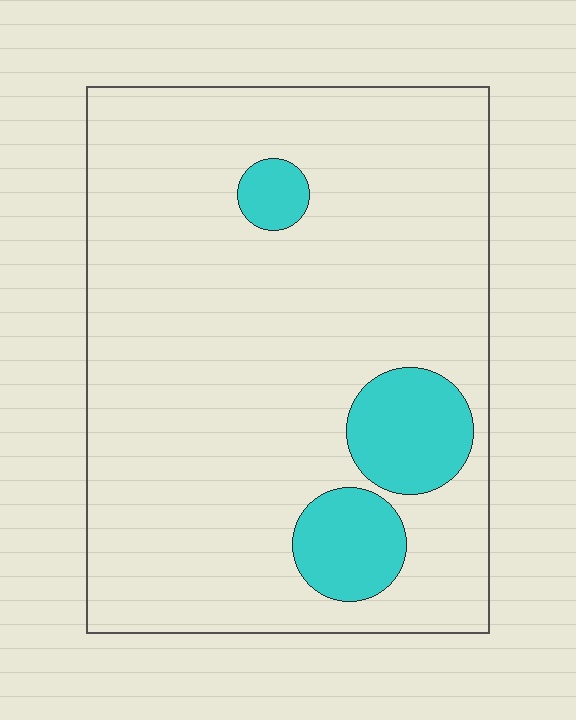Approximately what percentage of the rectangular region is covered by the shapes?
Approximately 10%.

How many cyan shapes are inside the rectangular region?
3.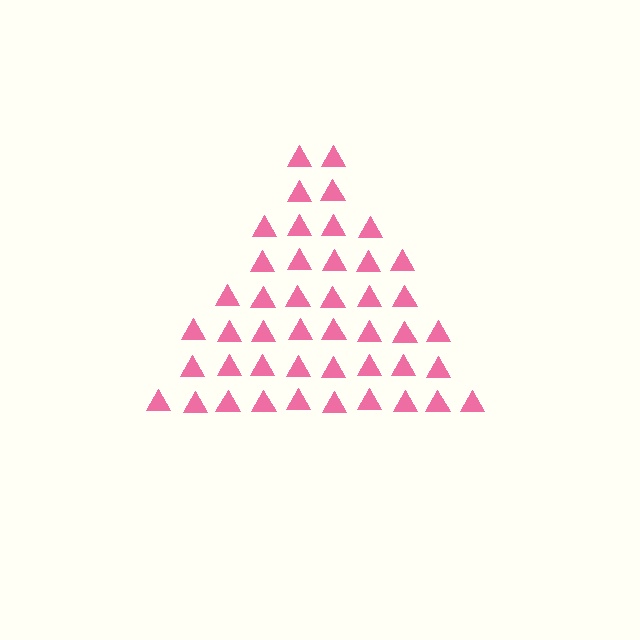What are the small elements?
The small elements are triangles.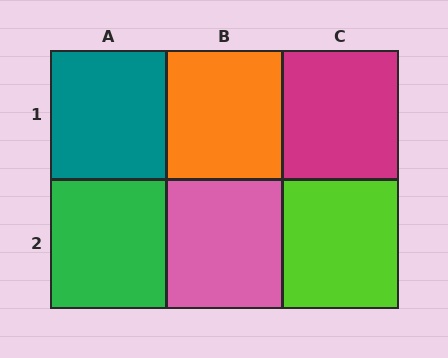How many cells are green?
1 cell is green.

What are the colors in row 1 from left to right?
Teal, orange, magenta.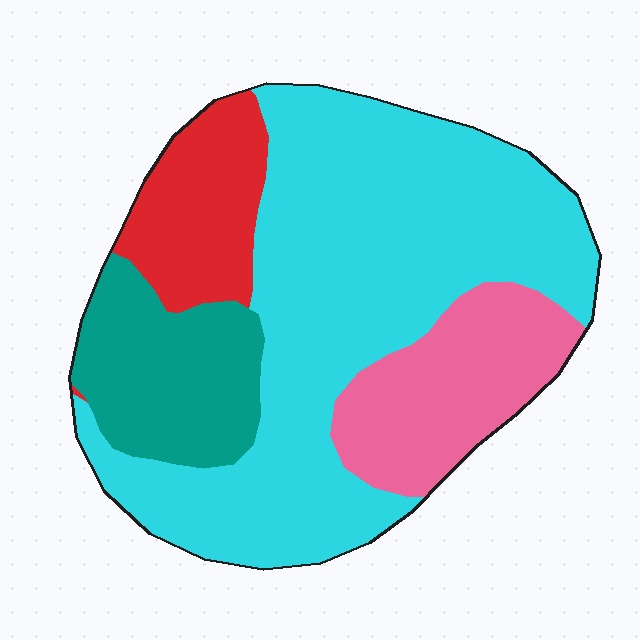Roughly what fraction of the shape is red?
Red takes up about one eighth (1/8) of the shape.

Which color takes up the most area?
Cyan, at roughly 55%.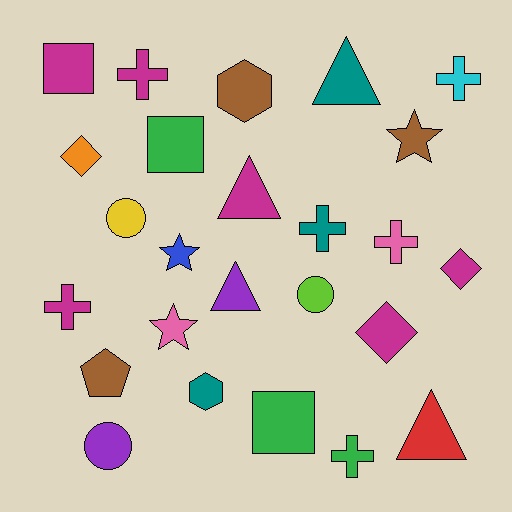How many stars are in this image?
There are 3 stars.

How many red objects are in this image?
There is 1 red object.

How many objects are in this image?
There are 25 objects.